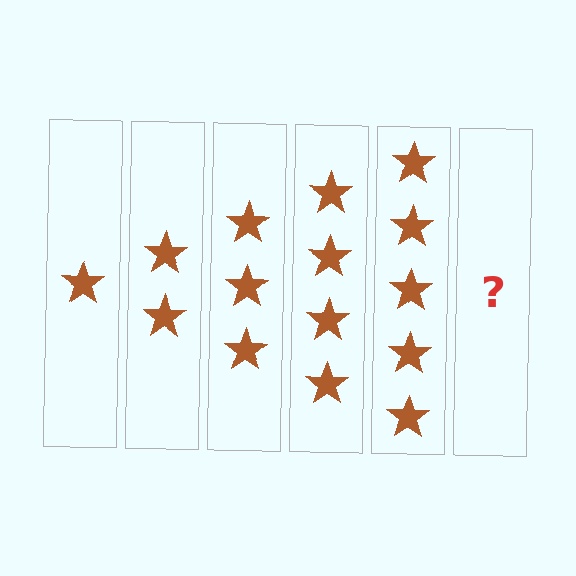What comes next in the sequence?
The next element should be 6 stars.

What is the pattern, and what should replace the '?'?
The pattern is that each step adds one more star. The '?' should be 6 stars.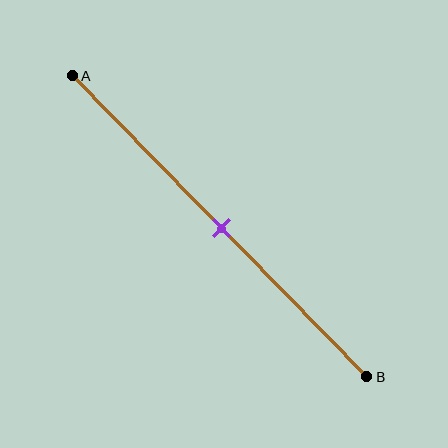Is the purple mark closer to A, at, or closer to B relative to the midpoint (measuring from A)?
The purple mark is approximately at the midpoint of segment AB.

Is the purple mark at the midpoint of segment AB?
Yes, the mark is approximately at the midpoint.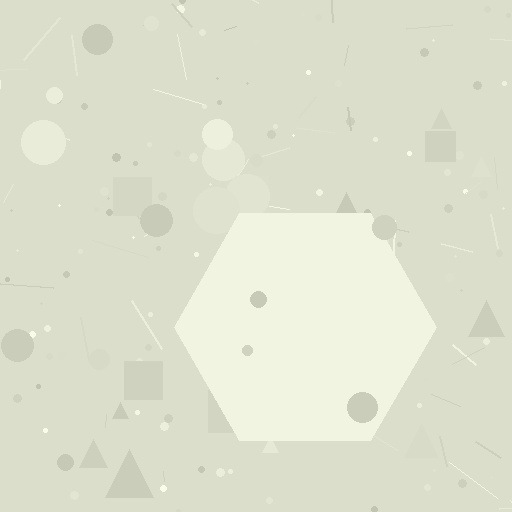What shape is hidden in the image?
A hexagon is hidden in the image.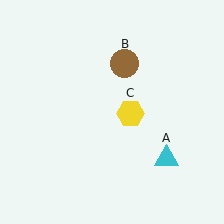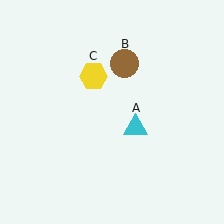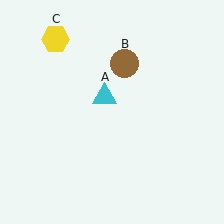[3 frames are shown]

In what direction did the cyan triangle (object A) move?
The cyan triangle (object A) moved up and to the left.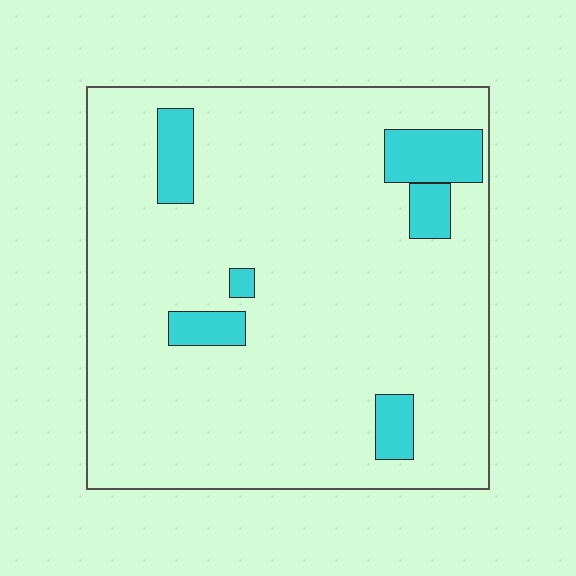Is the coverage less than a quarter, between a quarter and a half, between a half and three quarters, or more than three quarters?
Less than a quarter.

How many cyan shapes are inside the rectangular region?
6.